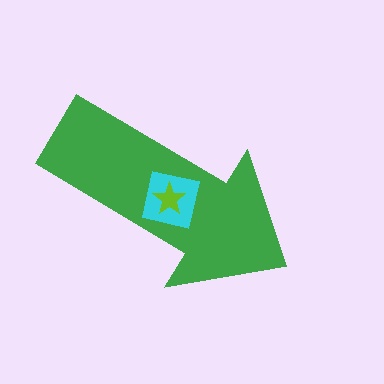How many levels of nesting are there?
3.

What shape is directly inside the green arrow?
The cyan square.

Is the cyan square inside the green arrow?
Yes.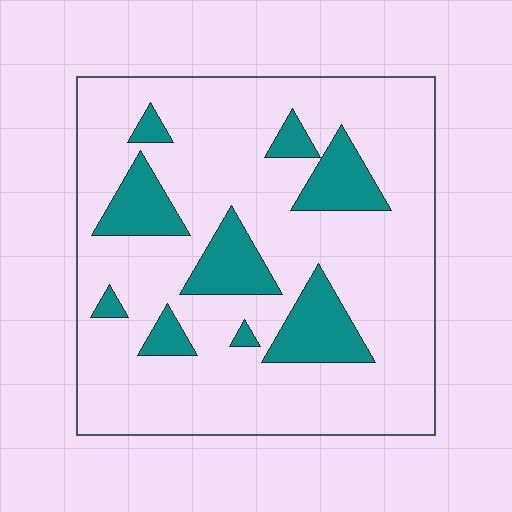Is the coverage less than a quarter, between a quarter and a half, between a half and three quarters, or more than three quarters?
Less than a quarter.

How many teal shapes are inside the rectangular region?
9.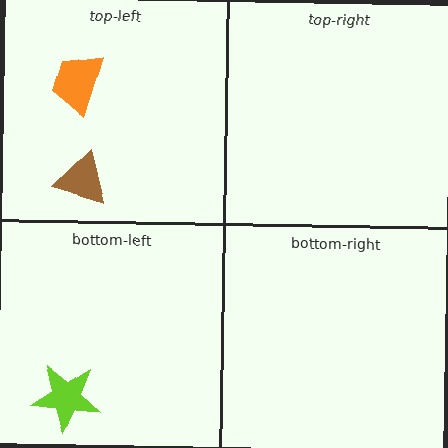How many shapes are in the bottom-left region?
1.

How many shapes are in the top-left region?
2.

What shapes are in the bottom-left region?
The lime star.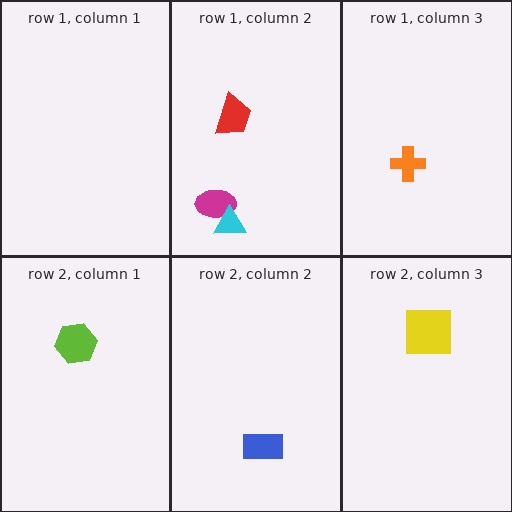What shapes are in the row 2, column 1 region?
The lime hexagon.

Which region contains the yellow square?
The row 2, column 3 region.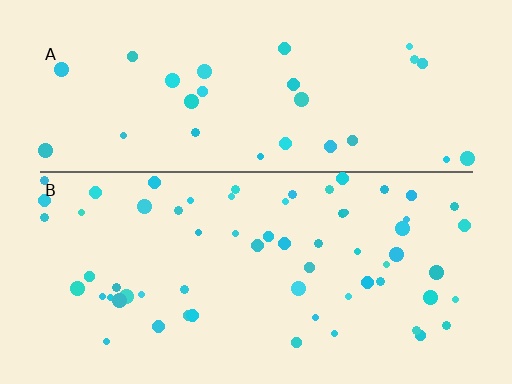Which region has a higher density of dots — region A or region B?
B (the bottom).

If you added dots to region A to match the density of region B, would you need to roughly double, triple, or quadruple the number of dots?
Approximately double.